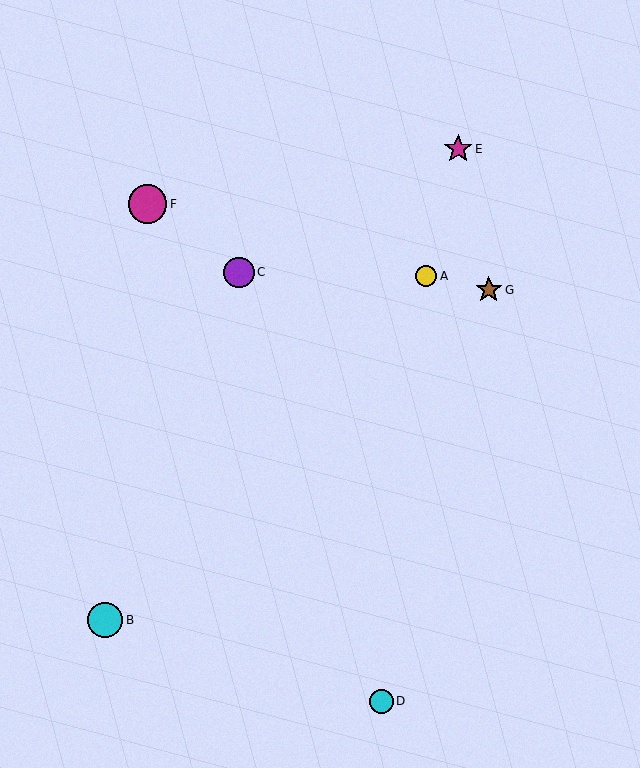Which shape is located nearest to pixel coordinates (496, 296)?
The brown star (labeled G) at (489, 290) is nearest to that location.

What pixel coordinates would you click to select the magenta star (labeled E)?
Click at (458, 149) to select the magenta star E.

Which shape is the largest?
The magenta circle (labeled F) is the largest.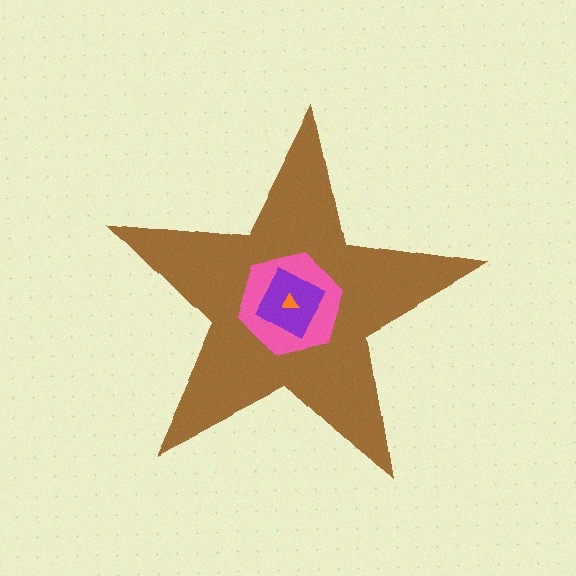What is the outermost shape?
The brown star.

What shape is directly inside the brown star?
The pink hexagon.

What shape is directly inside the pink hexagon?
The purple diamond.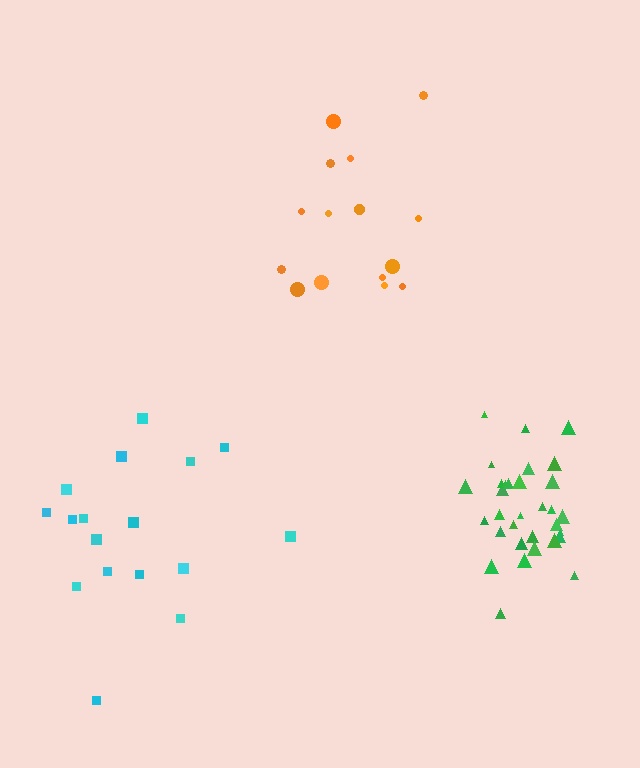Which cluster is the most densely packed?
Green.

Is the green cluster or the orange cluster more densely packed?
Green.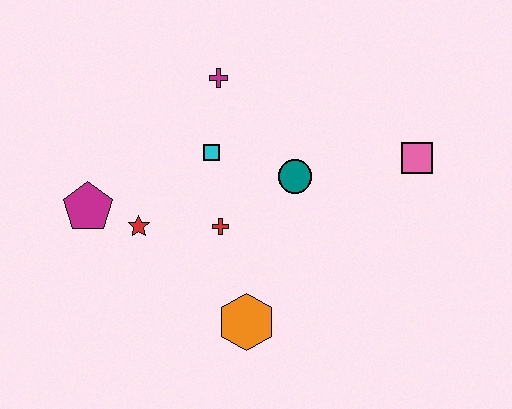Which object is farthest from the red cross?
The pink square is farthest from the red cross.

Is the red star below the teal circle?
Yes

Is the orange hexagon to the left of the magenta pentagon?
No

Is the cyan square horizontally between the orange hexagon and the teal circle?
No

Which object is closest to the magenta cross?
The cyan square is closest to the magenta cross.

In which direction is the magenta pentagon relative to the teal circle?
The magenta pentagon is to the left of the teal circle.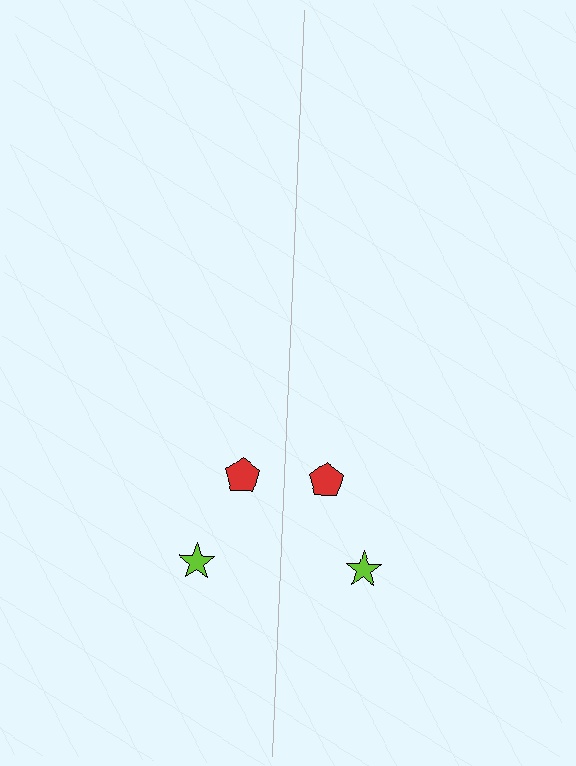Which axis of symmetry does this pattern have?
The pattern has a vertical axis of symmetry running through the center of the image.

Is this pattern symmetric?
Yes, this pattern has bilateral (reflection) symmetry.